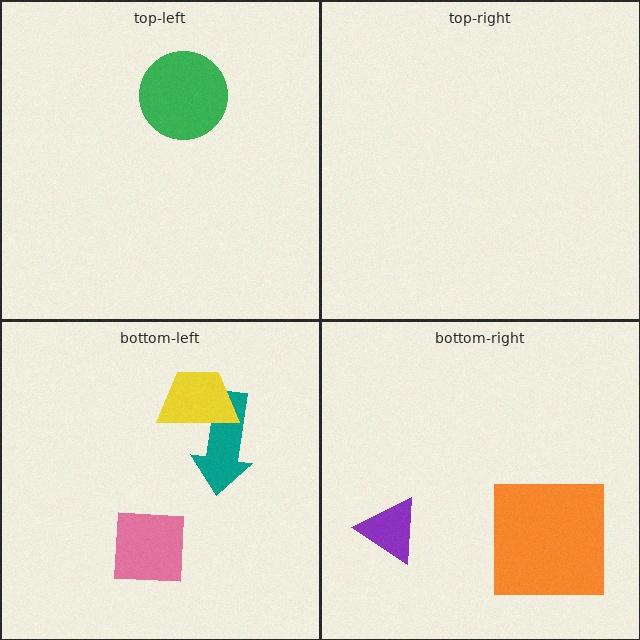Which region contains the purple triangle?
The bottom-right region.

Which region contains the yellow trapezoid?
The bottom-left region.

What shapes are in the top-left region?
The green circle.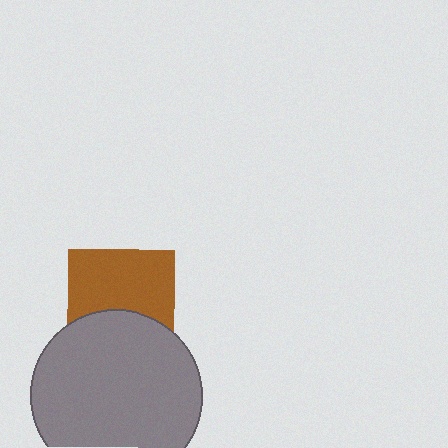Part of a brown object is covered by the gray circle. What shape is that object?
It is a square.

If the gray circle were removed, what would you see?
You would see the complete brown square.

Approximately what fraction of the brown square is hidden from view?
Roughly 38% of the brown square is hidden behind the gray circle.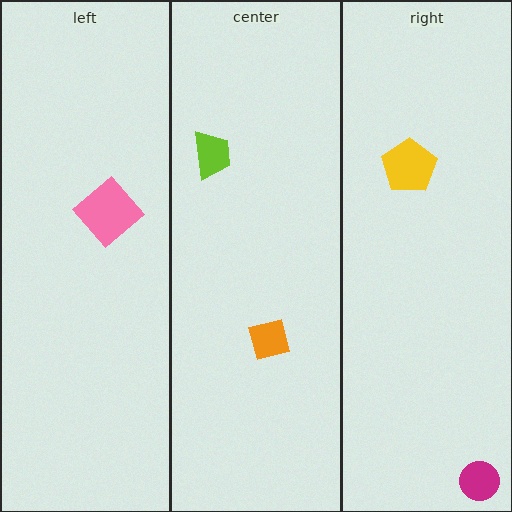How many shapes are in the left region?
1.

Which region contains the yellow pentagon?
The right region.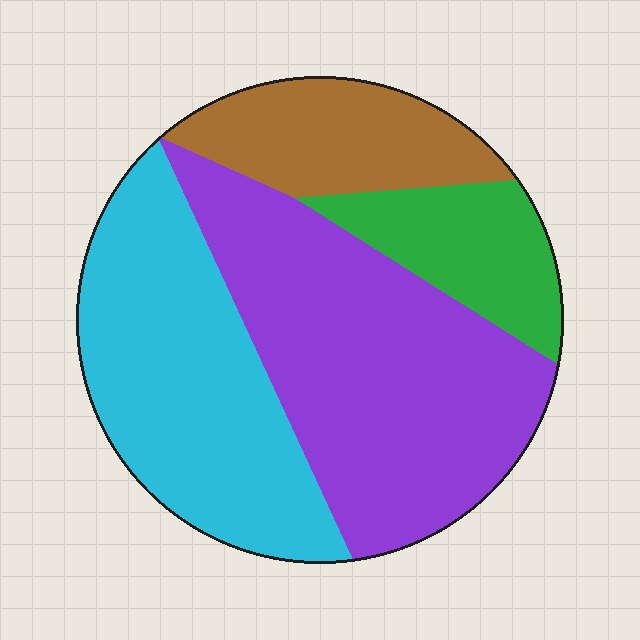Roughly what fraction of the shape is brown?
Brown takes up less than a quarter of the shape.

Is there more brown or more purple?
Purple.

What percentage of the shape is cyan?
Cyan covers around 30% of the shape.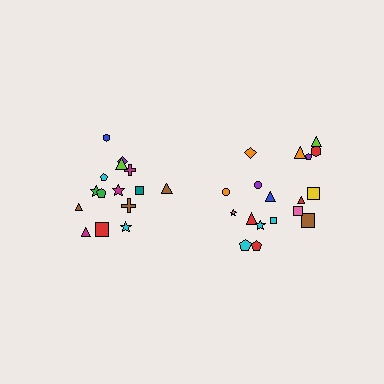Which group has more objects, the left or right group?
The right group.